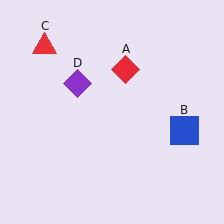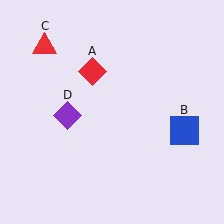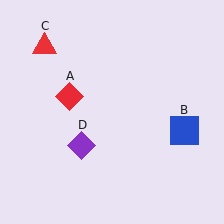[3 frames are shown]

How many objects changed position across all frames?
2 objects changed position: red diamond (object A), purple diamond (object D).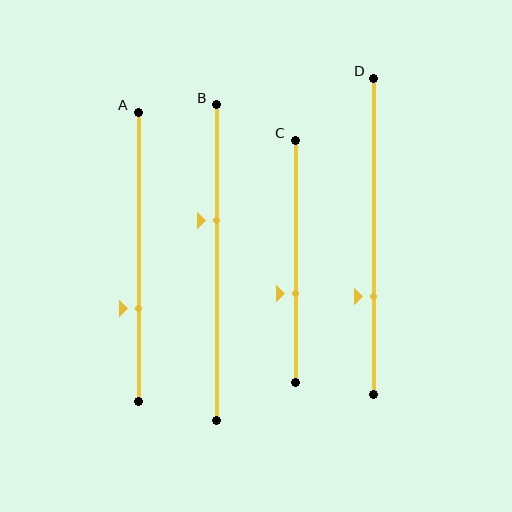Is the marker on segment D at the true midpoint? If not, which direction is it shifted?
No, the marker on segment D is shifted downward by about 19% of the segment length.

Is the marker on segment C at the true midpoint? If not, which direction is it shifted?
No, the marker on segment C is shifted downward by about 13% of the segment length.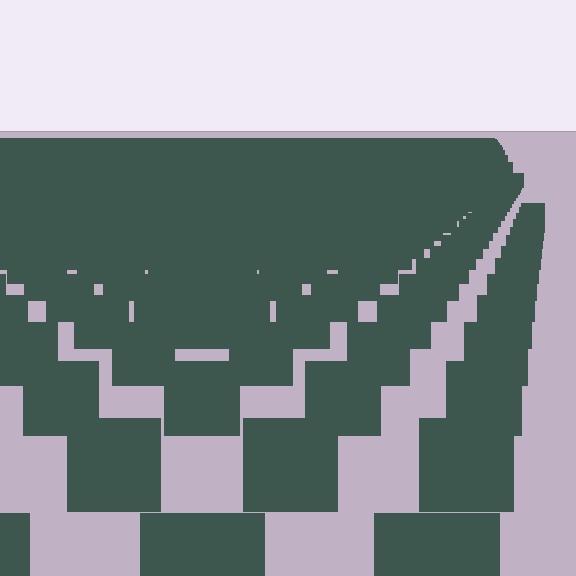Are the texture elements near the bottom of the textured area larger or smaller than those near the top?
Larger. Near the bottom, elements are closer to the viewer and appear at a bigger on-screen size.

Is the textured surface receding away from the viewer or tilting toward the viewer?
The surface is receding away from the viewer. Texture elements get smaller and denser toward the top.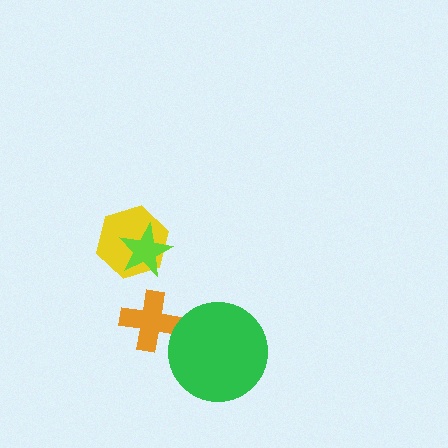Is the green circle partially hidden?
No, no other shape covers it.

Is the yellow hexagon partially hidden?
Yes, it is partially covered by another shape.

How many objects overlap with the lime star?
1 object overlaps with the lime star.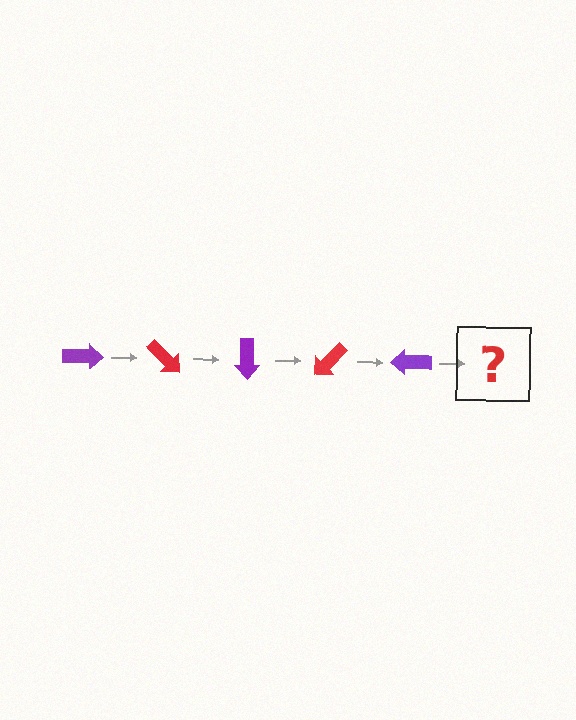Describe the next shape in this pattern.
It should be a red arrow, rotated 225 degrees from the start.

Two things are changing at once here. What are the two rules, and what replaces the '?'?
The two rules are that it rotates 45 degrees each step and the color cycles through purple and red. The '?' should be a red arrow, rotated 225 degrees from the start.